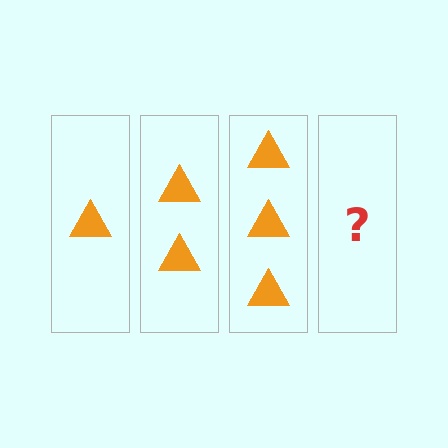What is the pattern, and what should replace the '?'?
The pattern is that each step adds one more triangle. The '?' should be 4 triangles.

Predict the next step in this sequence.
The next step is 4 triangles.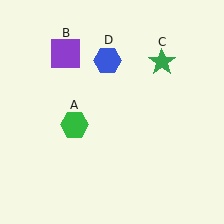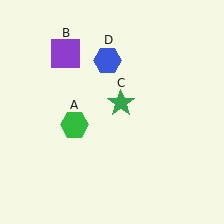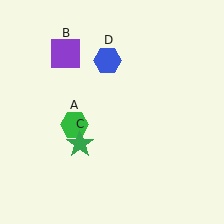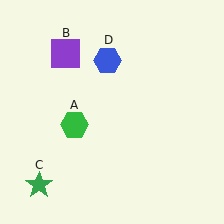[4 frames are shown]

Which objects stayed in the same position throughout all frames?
Green hexagon (object A) and purple square (object B) and blue hexagon (object D) remained stationary.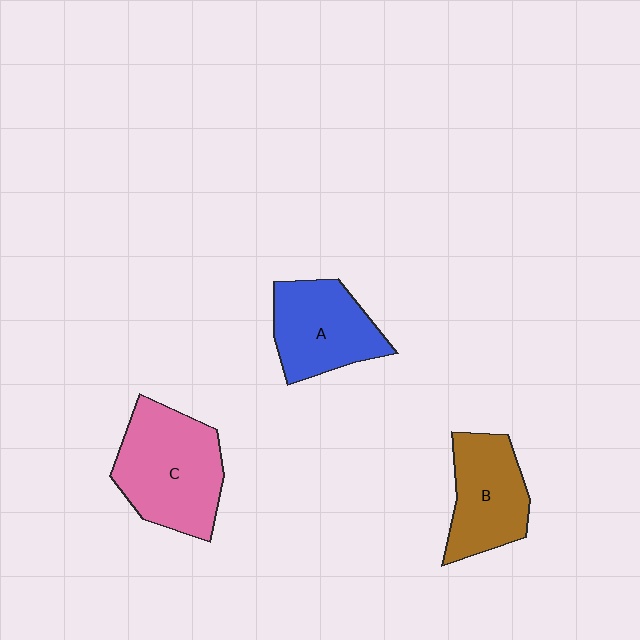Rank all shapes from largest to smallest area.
From largest to smallest: C (pink), A (blue), B (brown).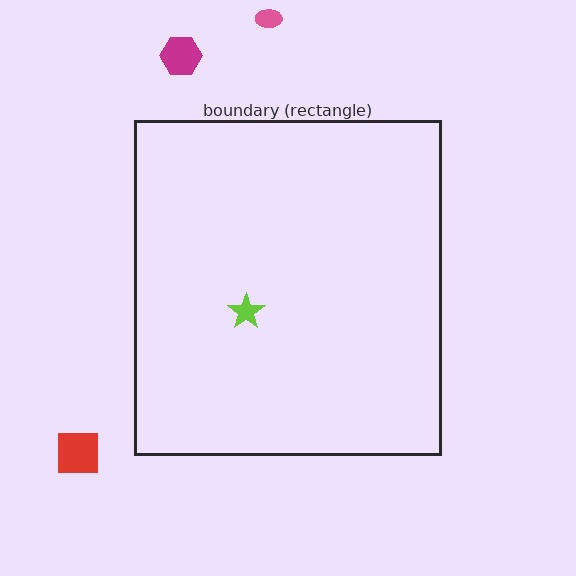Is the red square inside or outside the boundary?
Outside.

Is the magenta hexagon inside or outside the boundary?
Outside.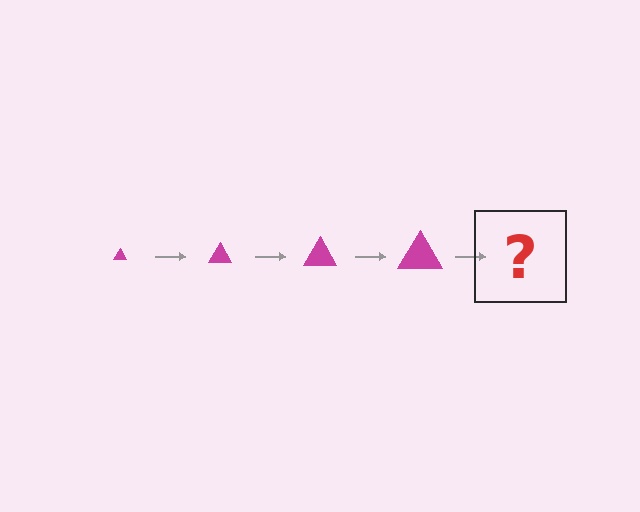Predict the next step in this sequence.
The next step is a magenta triangle, larger than the previous one.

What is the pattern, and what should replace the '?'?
The pattern is that the triangle gets progressively larger each step. The '?' should be a magenta triangle, larger than the previous one.